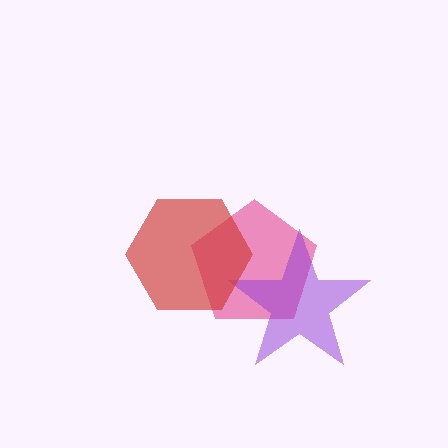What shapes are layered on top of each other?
The layered shapes are: a pink pentagon, a purple star, a red hexagon.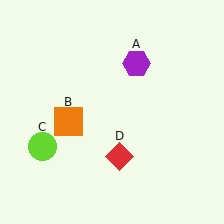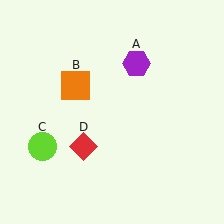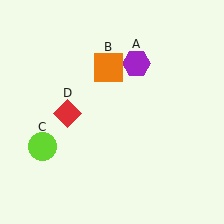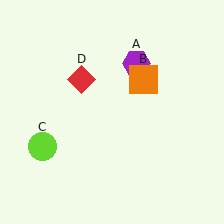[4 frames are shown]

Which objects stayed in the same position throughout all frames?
Purple hexagon (object A) and lime circle (object C) remained stationary.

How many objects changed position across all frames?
2 objects changed position: orange square (object B), red diamond (object D).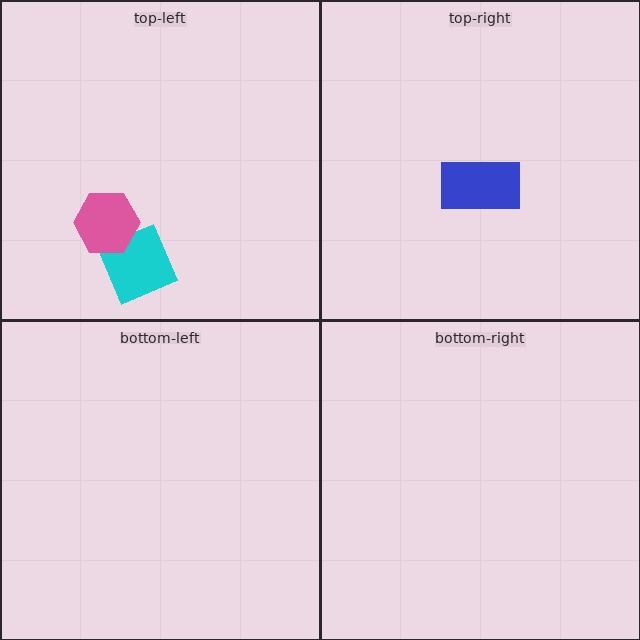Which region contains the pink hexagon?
The top-left region.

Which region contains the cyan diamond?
The top-left region.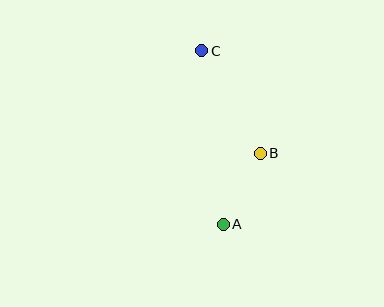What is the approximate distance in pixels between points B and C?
The distance between B and C is approximately 118 pixels.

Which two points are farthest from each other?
Points A and C are farthest from each other.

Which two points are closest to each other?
Points A and B are closest to each other.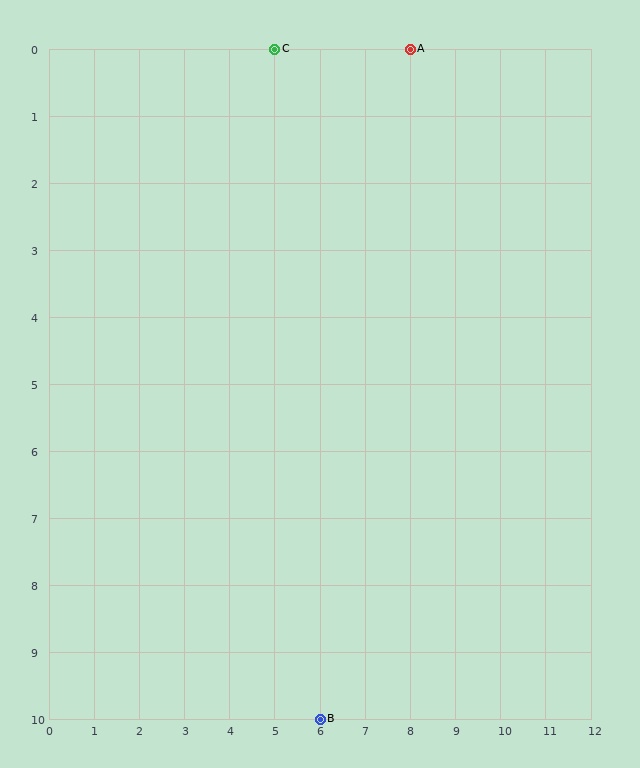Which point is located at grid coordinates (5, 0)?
Point C is at (5, 0).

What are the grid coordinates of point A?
Point A is at grid coordinates (8, 0).